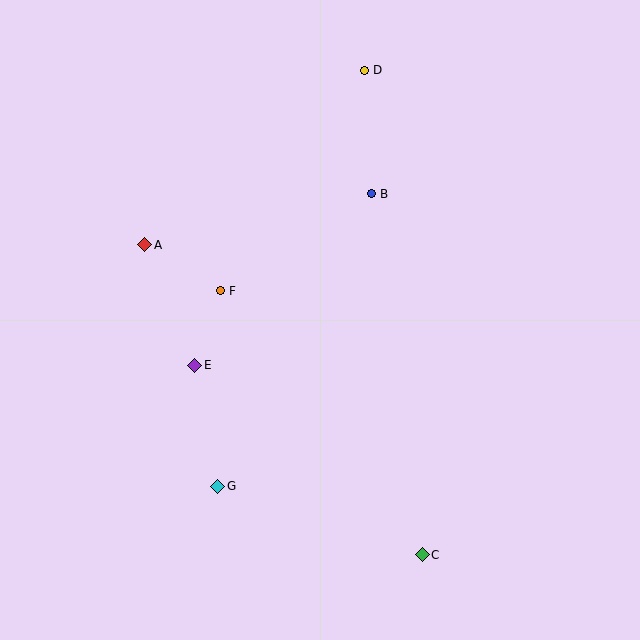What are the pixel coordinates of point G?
Point G is at (218, 486).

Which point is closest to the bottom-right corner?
Point C is closest to the bottom-right corner.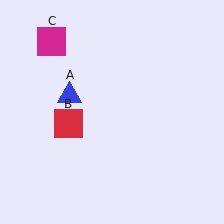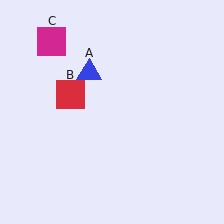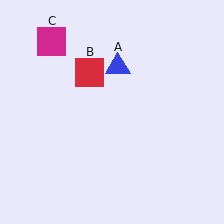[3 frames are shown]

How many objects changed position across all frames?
2 objects changed position: blue triangle (object A), red square (object B).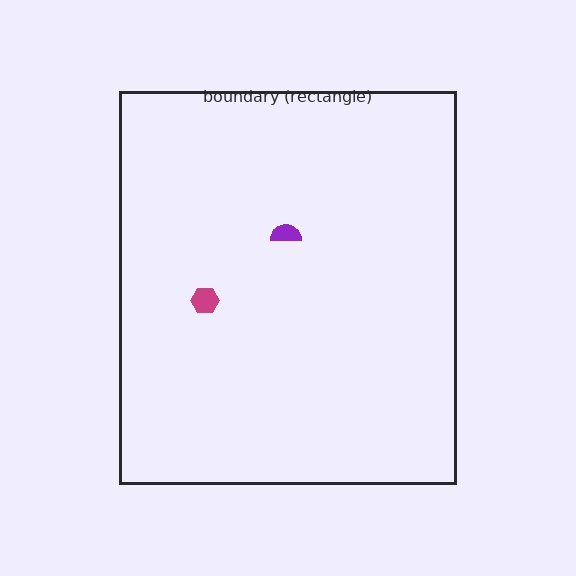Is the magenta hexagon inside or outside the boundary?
Inside.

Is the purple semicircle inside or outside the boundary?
Inside.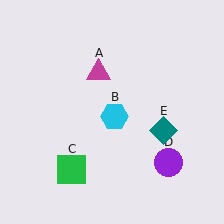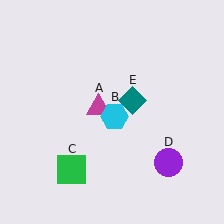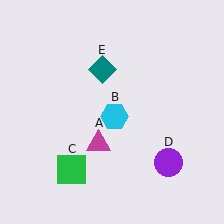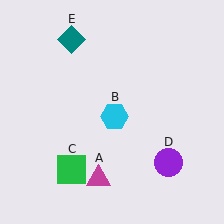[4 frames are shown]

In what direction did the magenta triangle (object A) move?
The magenta triangle (object A) moved down.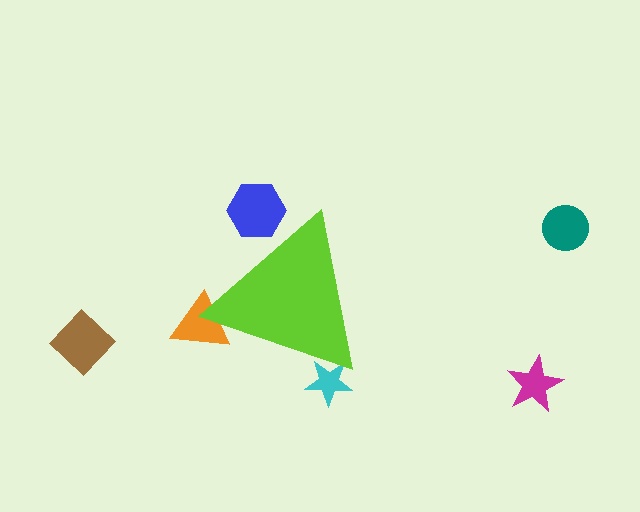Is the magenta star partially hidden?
No, the magenta star is fully visible.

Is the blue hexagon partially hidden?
Yes, the blue hexagon is partially hidden behind the lime triangle.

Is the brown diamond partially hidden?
No, the brown diamond is fully visible.